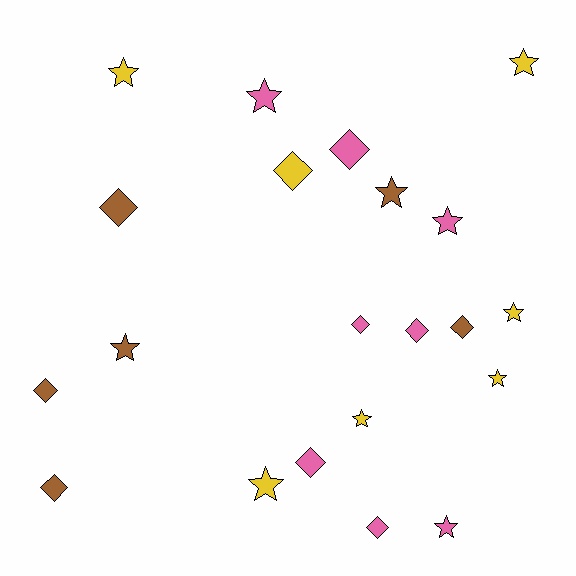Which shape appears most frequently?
Star, with 11 objects.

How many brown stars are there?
There are 2 brown stars.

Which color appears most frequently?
Pink, with 8 objects.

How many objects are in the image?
There are 21 objects.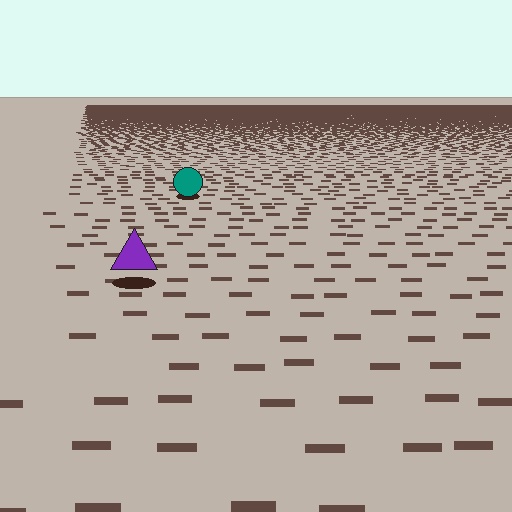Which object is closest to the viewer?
The purple triangle is closest. The texture marks near it are larger and more spread out.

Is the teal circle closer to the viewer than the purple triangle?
No. The purple triangle is closer — you can tell from the texture gradient: the ground texture is coarser near it.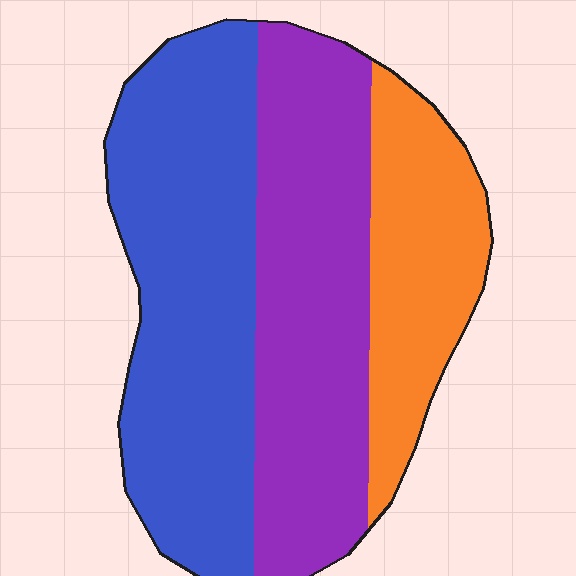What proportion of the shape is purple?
Purple covers around 35% of the shape.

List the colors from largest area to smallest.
From largest to smallest: blue, purple, orange.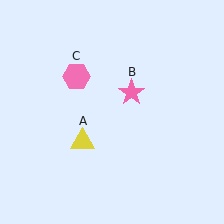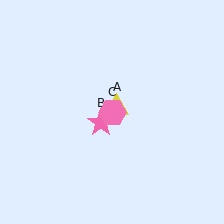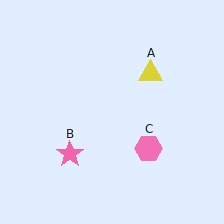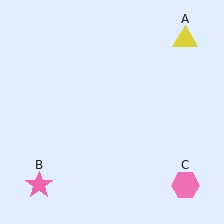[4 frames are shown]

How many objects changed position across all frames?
3 objects changed position: yellow triangle (object A), pink star (object B), pink hexagon (object C).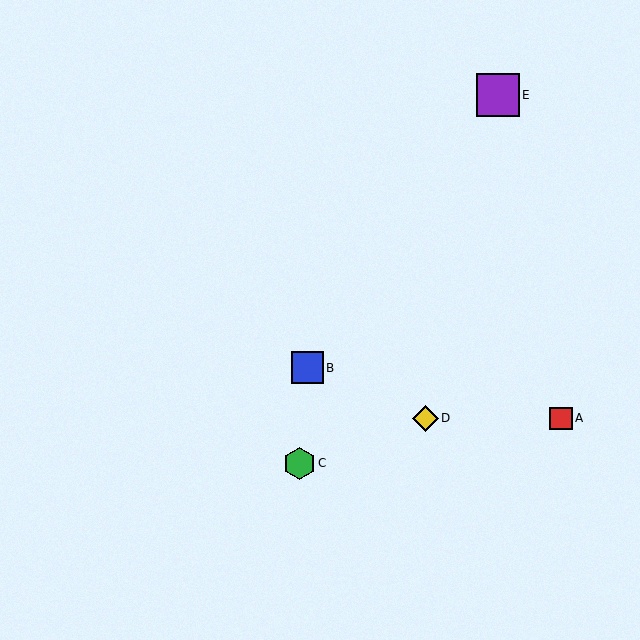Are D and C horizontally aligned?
No, D is at y≈418 and C is at y≈463.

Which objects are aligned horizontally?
Objects A, D are aligned horizontally.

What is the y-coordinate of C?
Object C is at y≈463.